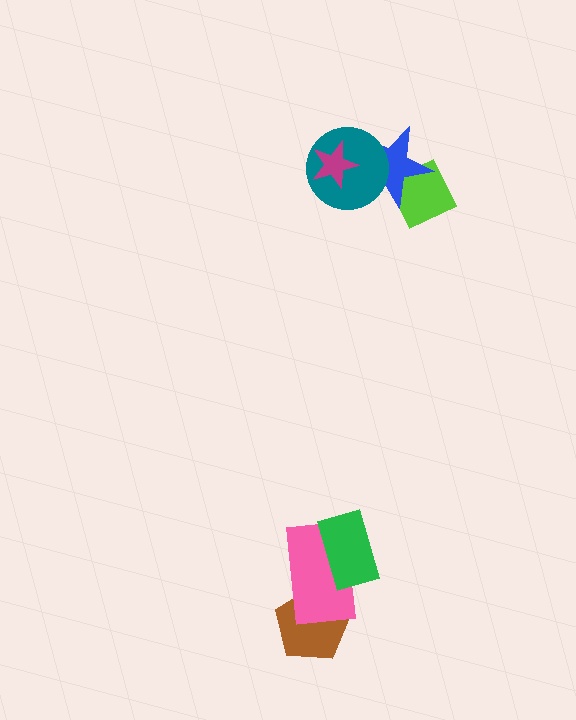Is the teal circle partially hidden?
Yes, it is partially covered by another shape.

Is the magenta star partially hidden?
No, no other shape covers it.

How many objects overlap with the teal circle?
2 objects overlap with the teal circle.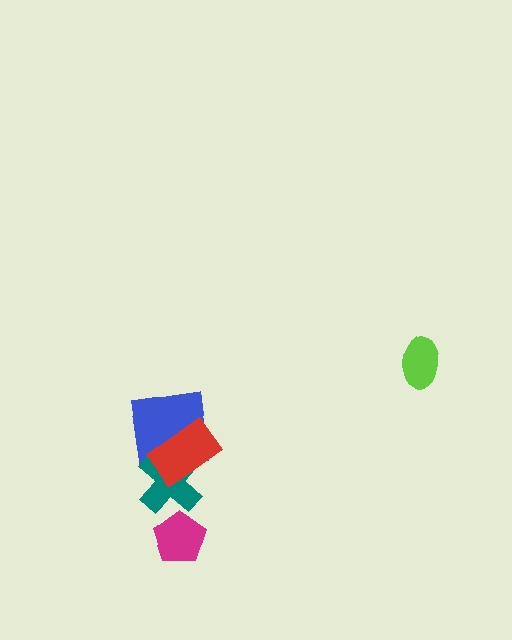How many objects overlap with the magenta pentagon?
0 objects overlap with the magenta pentagon.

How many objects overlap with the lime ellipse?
0 objects overlap with the lime ellipse.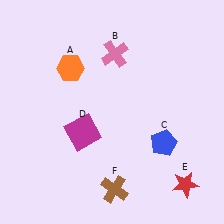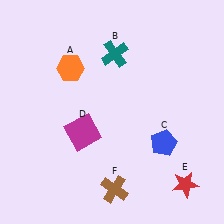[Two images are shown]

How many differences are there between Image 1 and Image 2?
There is 1 difference between the two images.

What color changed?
The cross (B) changed from pink in Image 1 to teal in Image 2.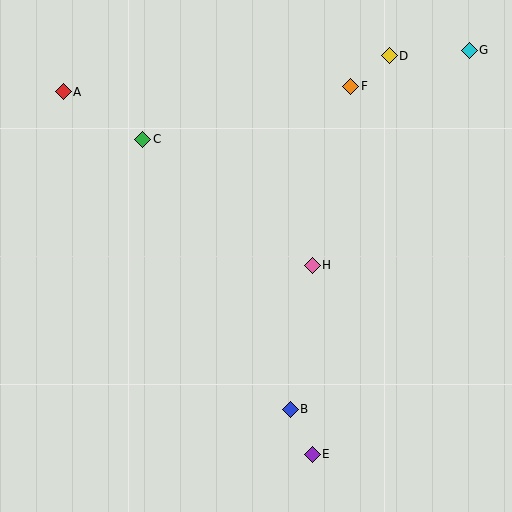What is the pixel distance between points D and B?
The distance between D and B is 367 pixels.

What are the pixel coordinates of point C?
Point C is at (143, 139).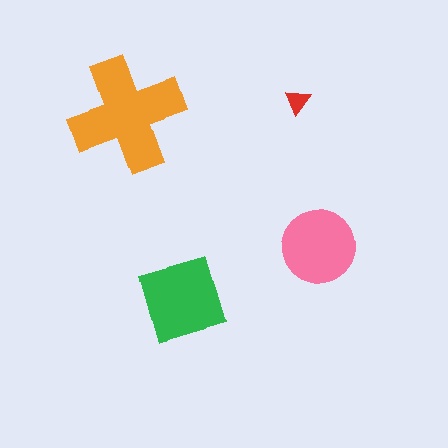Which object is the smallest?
The red triangle.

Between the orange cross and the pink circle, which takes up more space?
The orange cross.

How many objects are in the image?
There are 4 objects in the image.